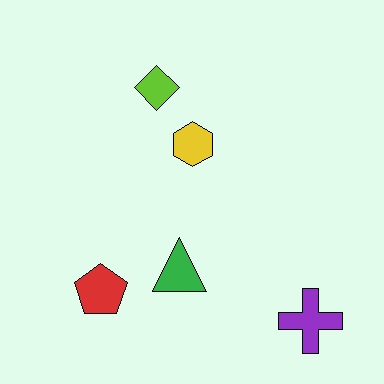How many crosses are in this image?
There is 1 cross.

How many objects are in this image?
There are 5 objects.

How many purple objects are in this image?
There is 1 purple object.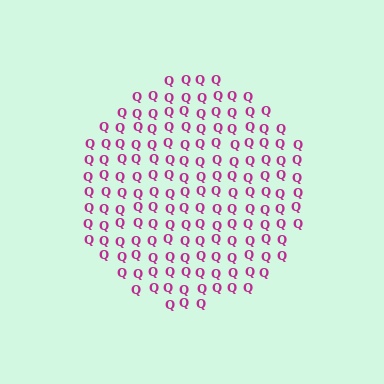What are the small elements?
The small elements are letter Q's.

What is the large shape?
The large shape is a circle.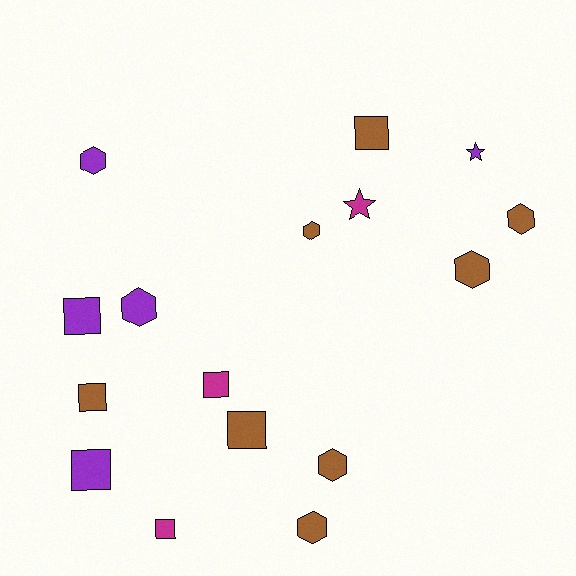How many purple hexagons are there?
There are 2 purple hexagons.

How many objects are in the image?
There are 16 objects.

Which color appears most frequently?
Brown, with 8 objects.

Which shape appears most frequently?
Hexagon, with 7 objects.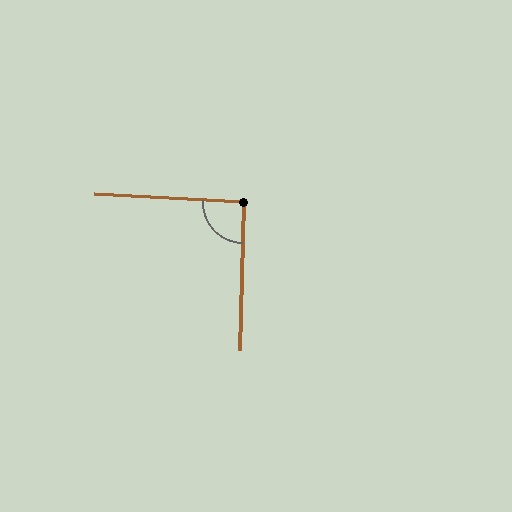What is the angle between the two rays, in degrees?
Approximately 92 degrees.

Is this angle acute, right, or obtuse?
It is approximately a right angle.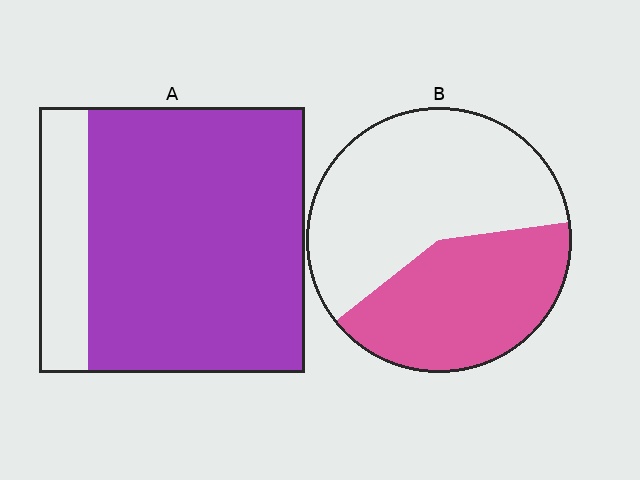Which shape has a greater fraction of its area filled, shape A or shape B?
Shape A.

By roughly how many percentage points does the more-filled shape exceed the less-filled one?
By roughly 40 percentage points (A over B).